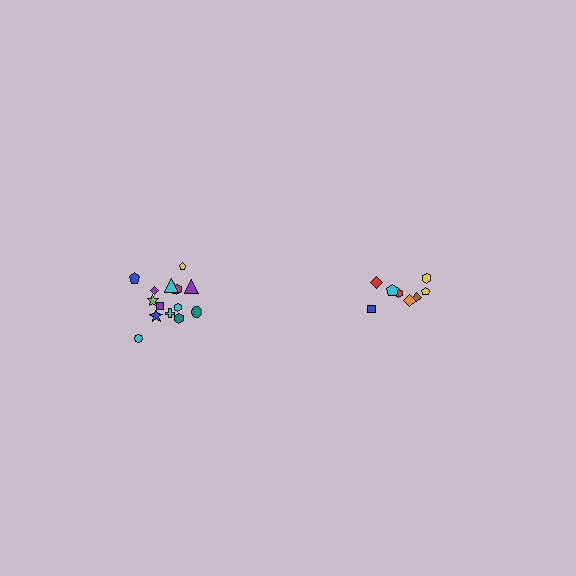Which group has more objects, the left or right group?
The left group.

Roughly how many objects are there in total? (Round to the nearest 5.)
Roughly 25 objects in total.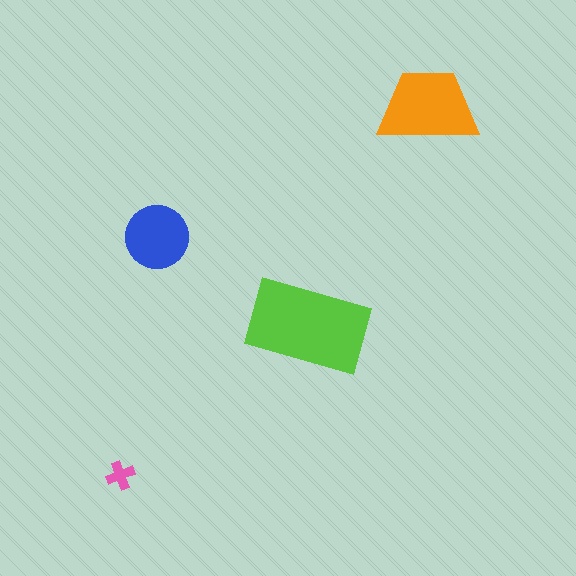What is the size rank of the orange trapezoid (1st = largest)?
2nd.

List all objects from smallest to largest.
The pink cross, the blue circle, the orange trapezoid, the lime rectangle.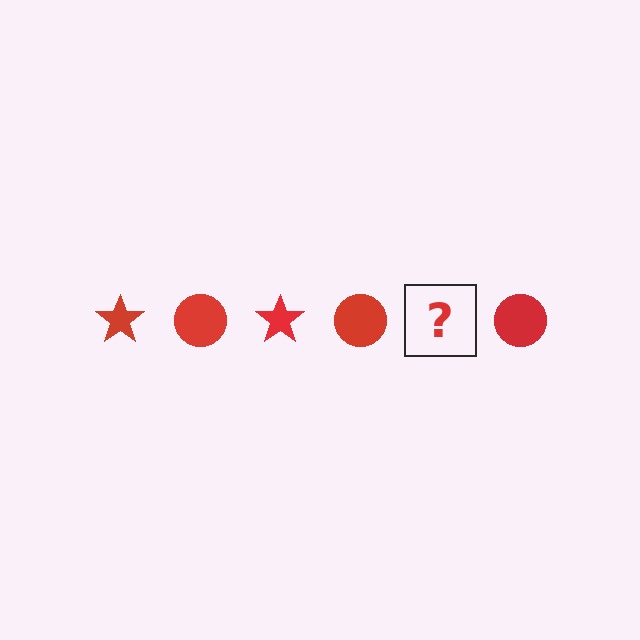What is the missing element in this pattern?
The missing element is a red star.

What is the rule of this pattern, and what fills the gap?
The rule is that the pattern cycles through star, circle shapes in red. The gap should be filled with a red star.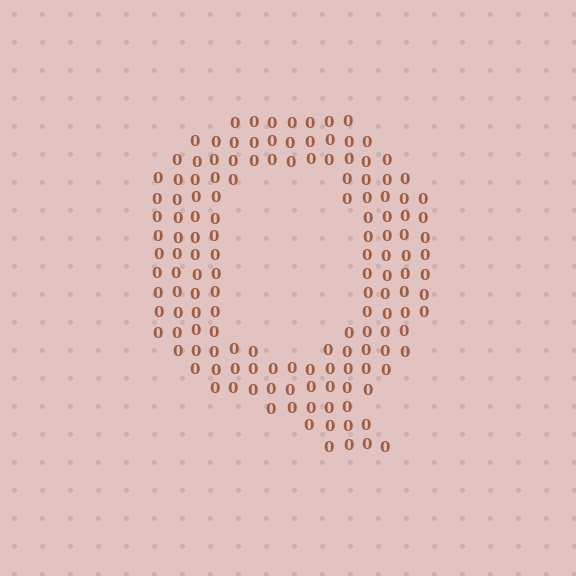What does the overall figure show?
The overall figure shows the letter Q.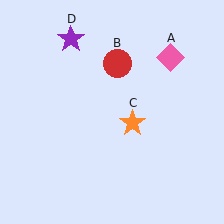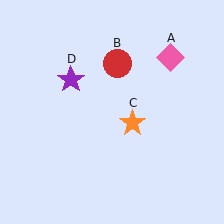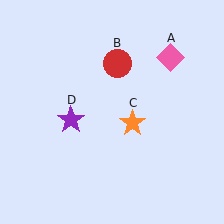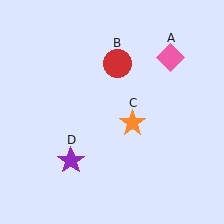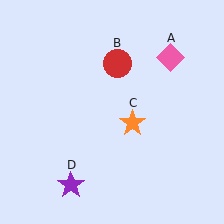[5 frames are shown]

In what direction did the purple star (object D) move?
The purple star (object D) moved down.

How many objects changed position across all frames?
1 object changed position: purple star (object D).